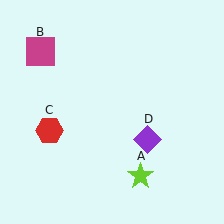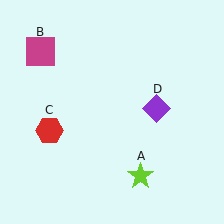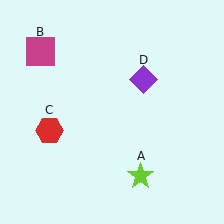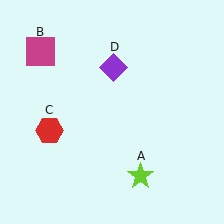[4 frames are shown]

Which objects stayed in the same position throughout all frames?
Lime star (object A) and magenta square (object B) and red hexagon (object C) remained stationary.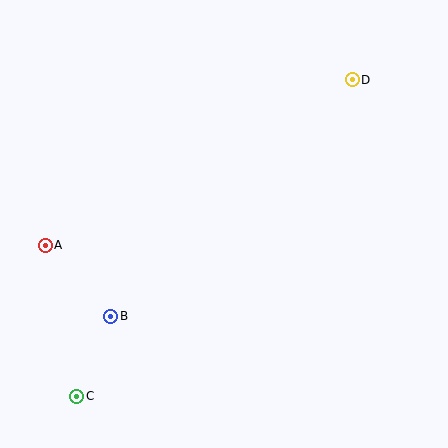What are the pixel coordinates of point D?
Point D is at (352, 80).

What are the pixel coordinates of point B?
Point B is at (111, 316).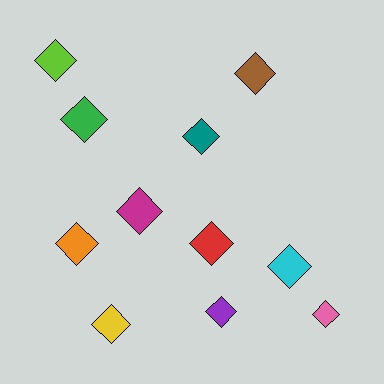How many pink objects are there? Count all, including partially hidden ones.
There is 1 pink object.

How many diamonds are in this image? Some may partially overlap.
There are 11 diamonds.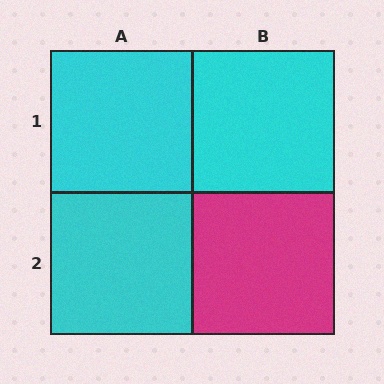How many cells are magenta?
1 cell is magenta.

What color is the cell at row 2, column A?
Cyan.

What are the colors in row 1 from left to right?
Cyan, cyan.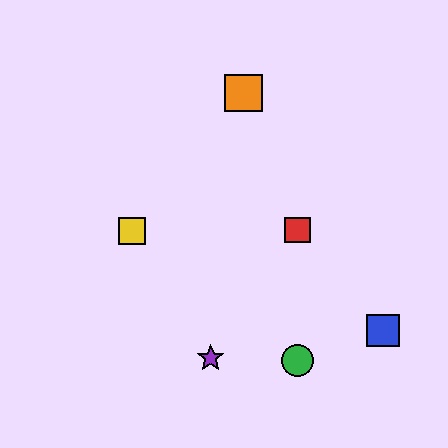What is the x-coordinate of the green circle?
The green circle is at x≈297.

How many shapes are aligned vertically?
2 shapes (the red square, the green circle) are aligned vertically.